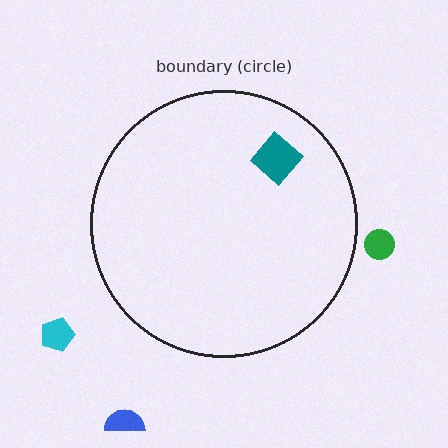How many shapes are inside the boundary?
1 inside, 3 outside.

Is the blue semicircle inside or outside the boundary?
Outside.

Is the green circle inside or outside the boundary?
Outside.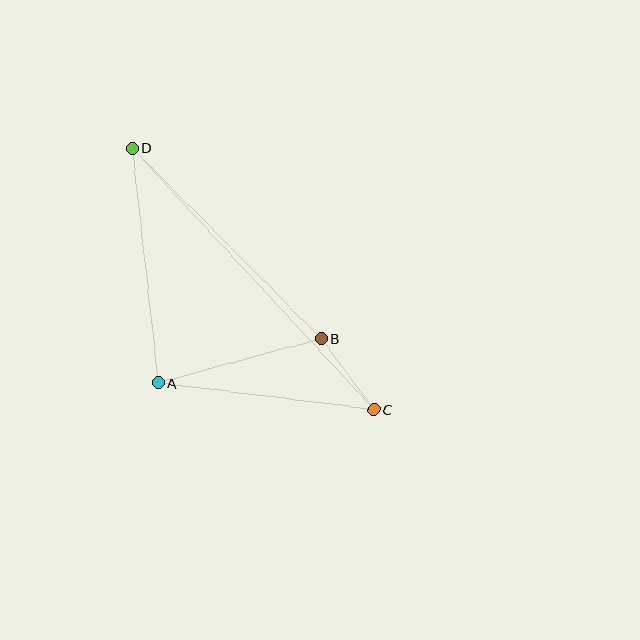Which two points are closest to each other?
Points B and C are closest to each other.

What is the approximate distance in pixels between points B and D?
The distance between B and D is approximately 268 pixels.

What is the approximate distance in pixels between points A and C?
The distance between A and C is approximately 217 pixels.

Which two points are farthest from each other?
Points C and D are farthest from each other.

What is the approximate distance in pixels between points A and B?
The distance between A and B is approximately 169 pixels.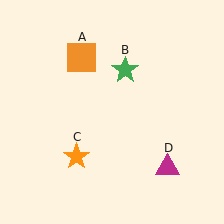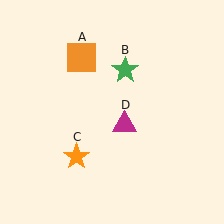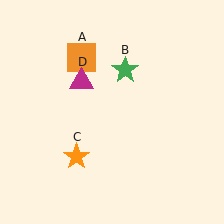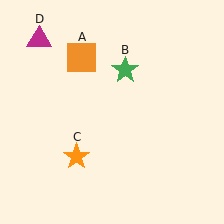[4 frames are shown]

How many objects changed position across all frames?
1 object changed position: magenta triangle (object D).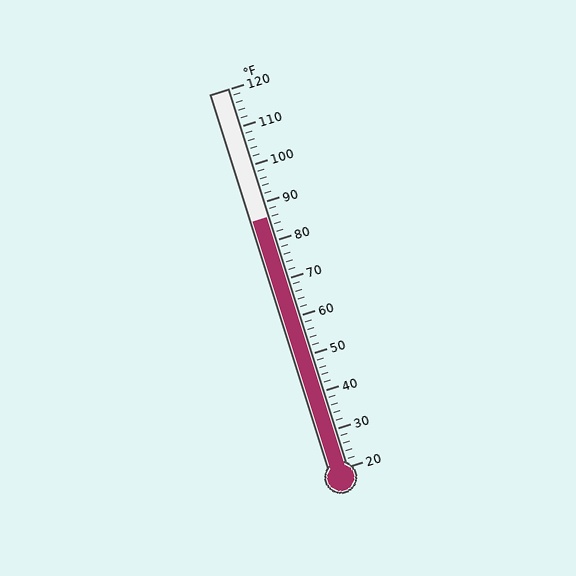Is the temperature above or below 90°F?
The temperature is below 90°F.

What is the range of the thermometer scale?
The thermometer scale ranges from 20°F to 120°F.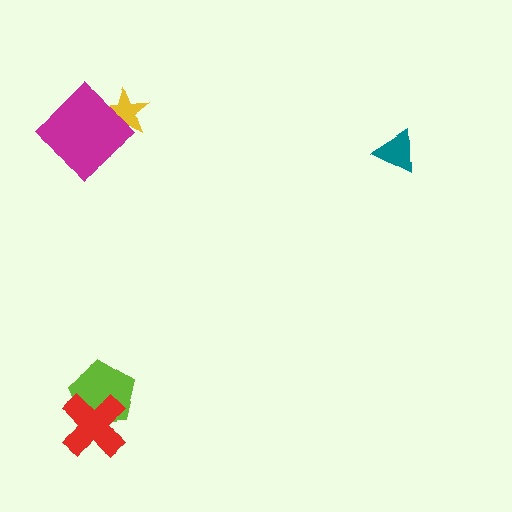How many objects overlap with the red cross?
1 object overlaps with the red cross.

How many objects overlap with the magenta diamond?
1 object overlaps with the magenta diamond.